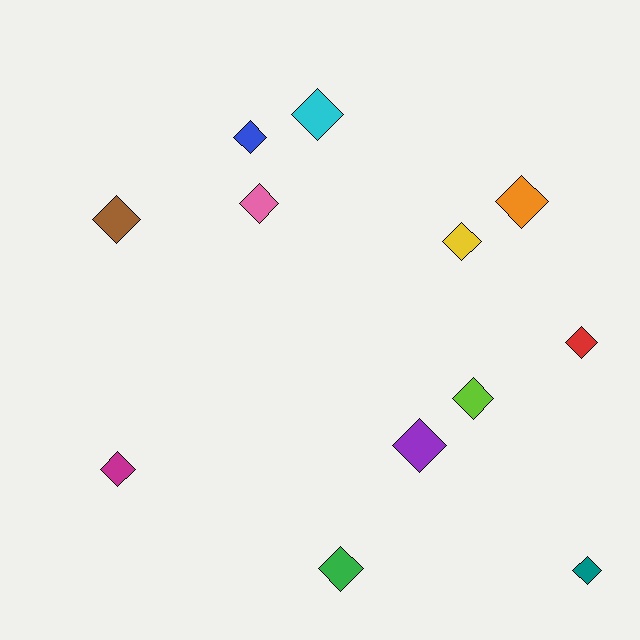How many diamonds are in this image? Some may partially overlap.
There are 12 diamonds.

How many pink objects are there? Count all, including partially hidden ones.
There is 1 pink object.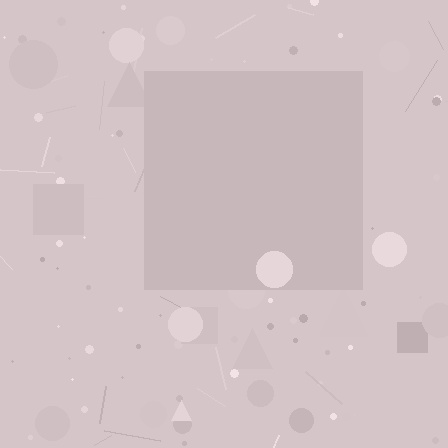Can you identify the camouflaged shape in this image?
The camouflaged shape is a square.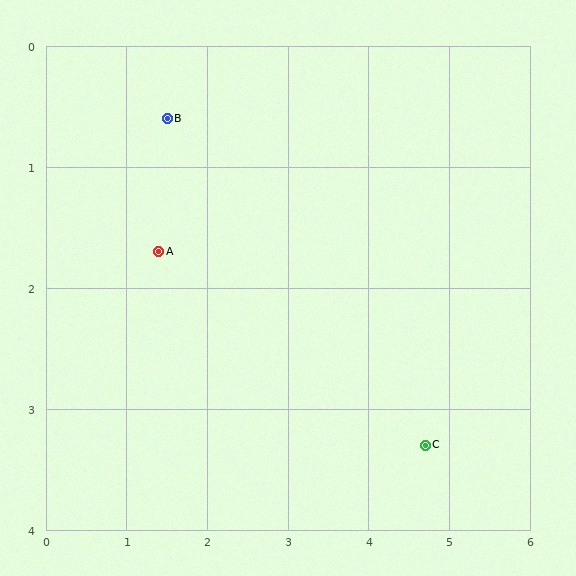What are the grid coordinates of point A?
Point A is at approximately (1.4, 1.7).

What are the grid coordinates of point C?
Point C is at approximately (4.7, 3.3).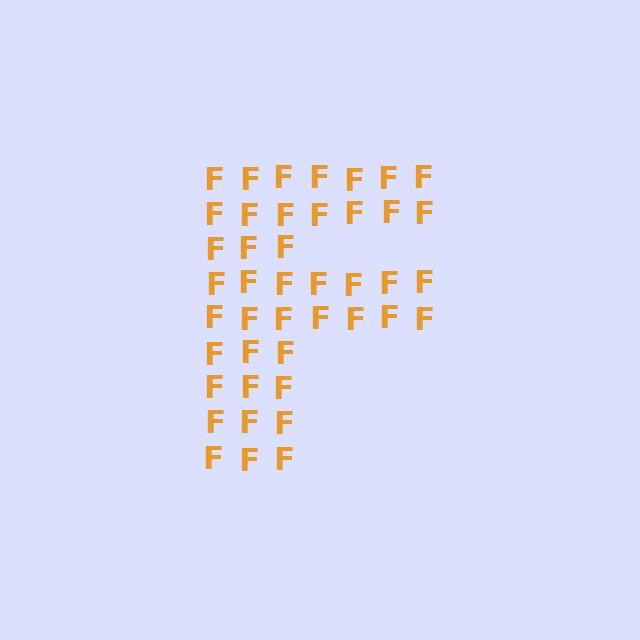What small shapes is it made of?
It is made of small letter F's.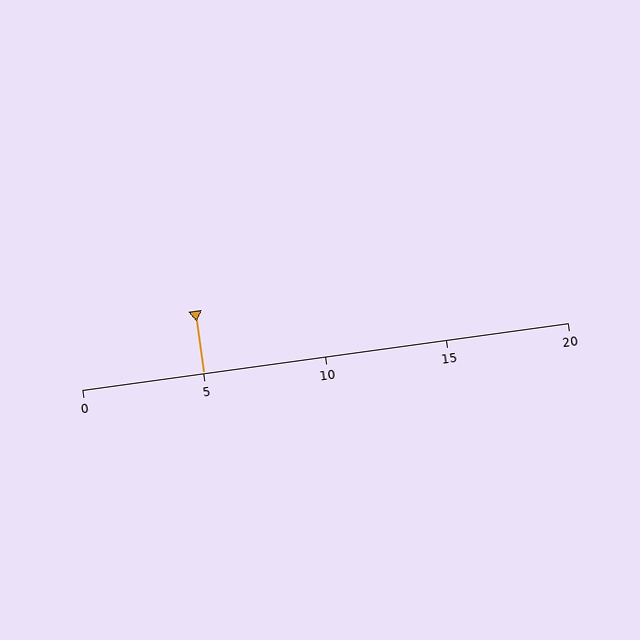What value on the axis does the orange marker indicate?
The marker indicates approximately 5.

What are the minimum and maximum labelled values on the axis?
The axis runs from 0 to 20.